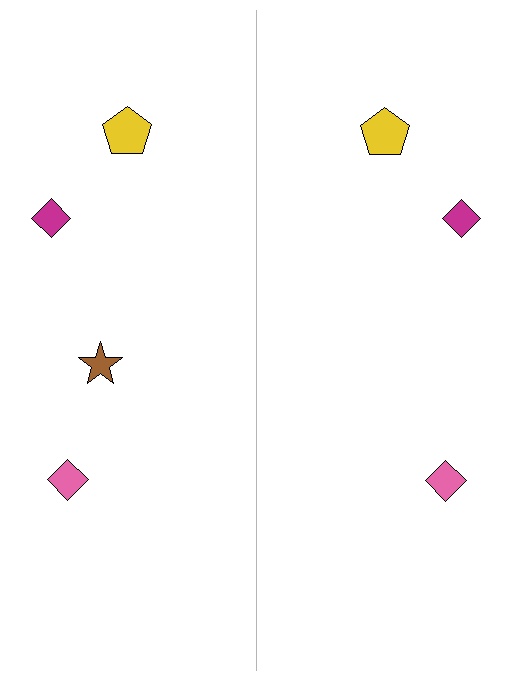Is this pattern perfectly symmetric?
No, the pattern is not perfectly symmetric. A brown star is missing from the right side.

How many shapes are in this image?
There are 7 shapes in this image.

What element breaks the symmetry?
A brown star is missing from the right side.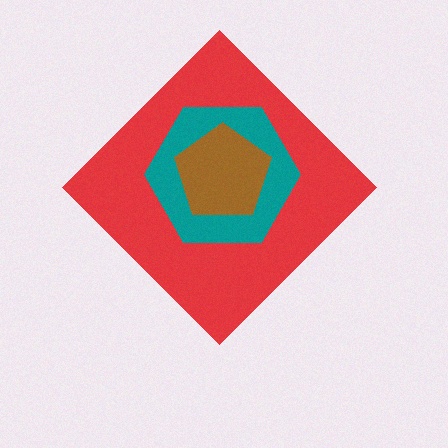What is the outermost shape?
The red diamond.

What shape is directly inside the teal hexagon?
The brown pentagon.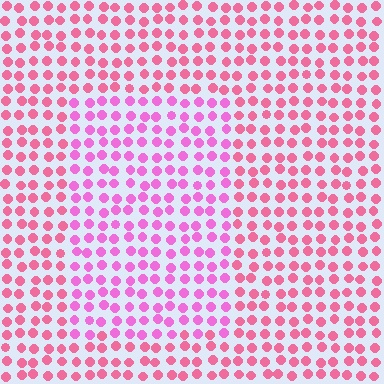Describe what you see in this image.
The image is filled with small pink elements in a uniform arrangement. A rectangle-shaped region is visible where the elements are tinted to a slightly different hue, forming a subtle color boundary.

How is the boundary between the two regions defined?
The boundary is defined purely by a slight shift in hue (about 29 degrees). Spacing, size, and orientation are identical on both sides.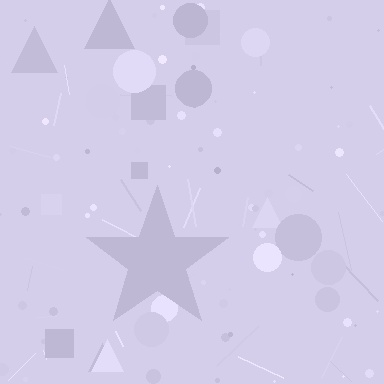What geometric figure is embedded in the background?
A star is embedded in the background.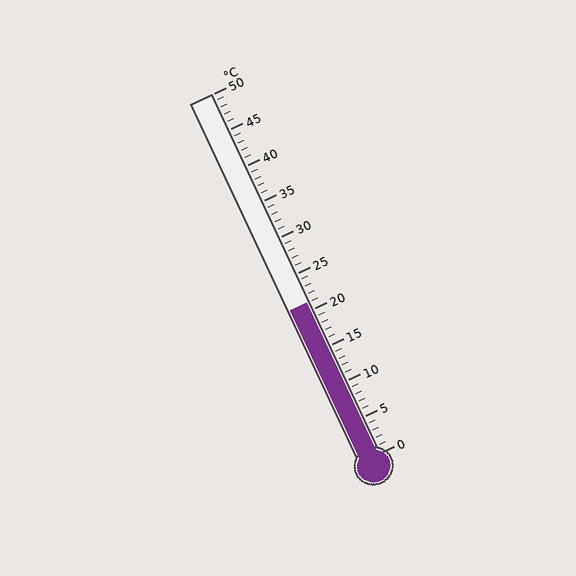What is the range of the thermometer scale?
The thermometer scale ranges from 0°C to 50°C.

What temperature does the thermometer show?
The thermometer shows approximately 21°C.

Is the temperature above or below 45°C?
The temperature is below 45°C.